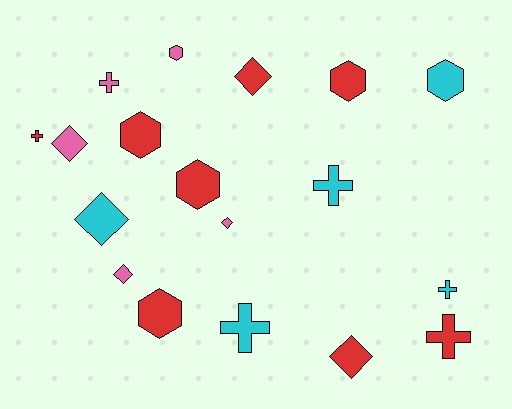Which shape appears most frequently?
Cross, with 6 objects.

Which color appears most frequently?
Red, with 8 objects.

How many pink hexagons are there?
There is 1 pink hexagon.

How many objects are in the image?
There are 18 objects.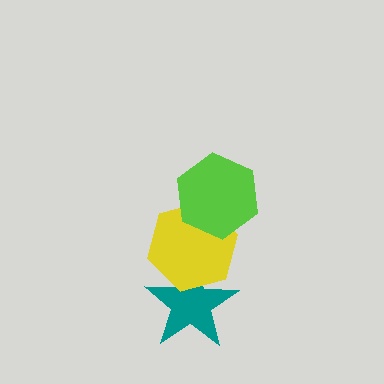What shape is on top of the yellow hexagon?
The lime hexagon is on top of the yellow hexagon.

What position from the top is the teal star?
The teal star is 3rd from the top.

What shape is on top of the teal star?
The yellow hexagon is on top of the teal star.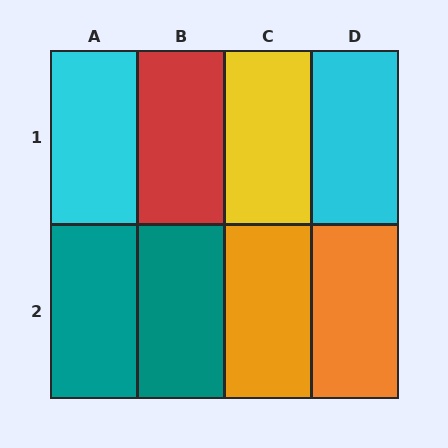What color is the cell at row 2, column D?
Orange.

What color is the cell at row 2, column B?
Teal.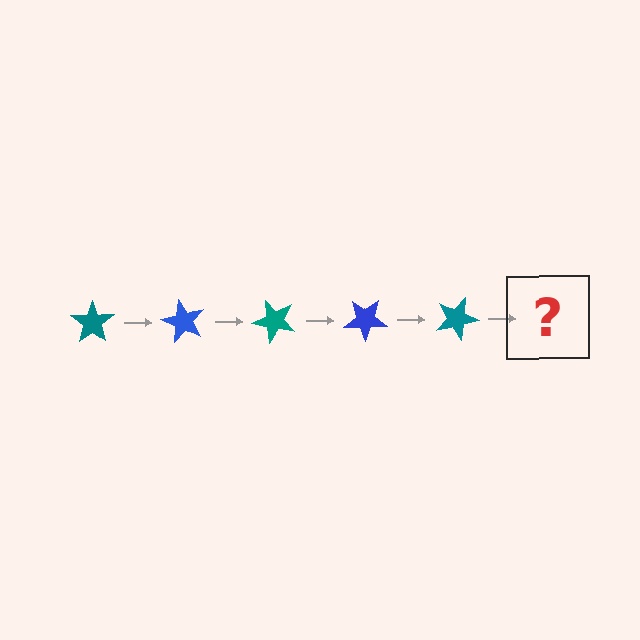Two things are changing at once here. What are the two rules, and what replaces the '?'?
The two rules are that it rotates 60 degrees each step and the color cycles through teal and blue. The '?' should be a blue star, rotated 300 degrees from the start.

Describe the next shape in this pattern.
It should be a blue star, rotated 300 degrees from the start.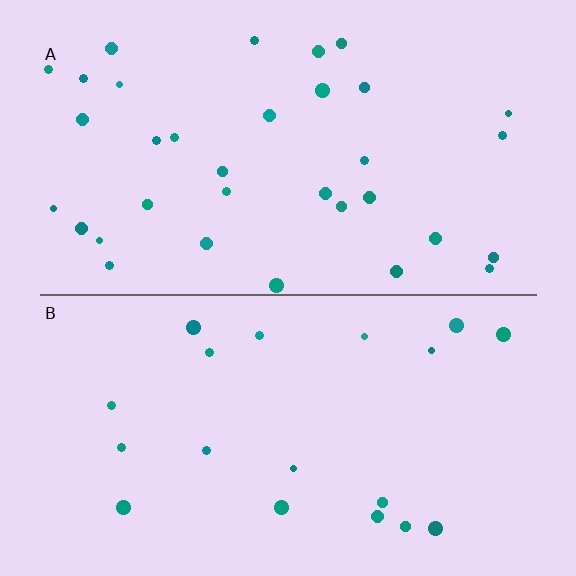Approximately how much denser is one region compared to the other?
Approximately 1.8× — region A over region B.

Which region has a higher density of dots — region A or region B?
A (the top).